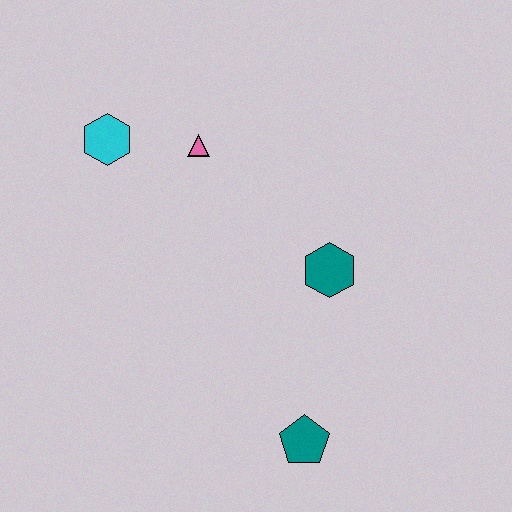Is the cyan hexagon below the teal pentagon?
No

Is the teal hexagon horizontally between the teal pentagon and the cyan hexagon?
No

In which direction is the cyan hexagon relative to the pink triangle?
The cyan hexagon is to the left of the pink triangle.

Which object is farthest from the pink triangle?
The teal pentagon is farthest from the pink triangle.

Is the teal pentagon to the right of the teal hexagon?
No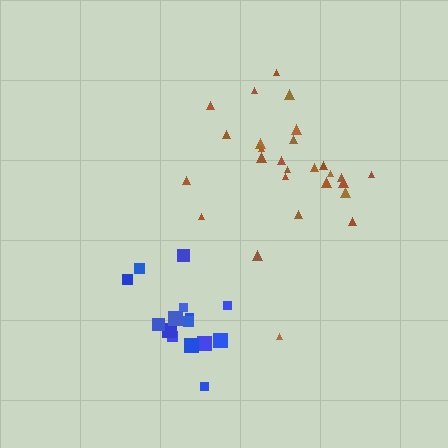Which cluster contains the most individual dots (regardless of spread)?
Brown (28).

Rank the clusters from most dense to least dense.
blue, brown.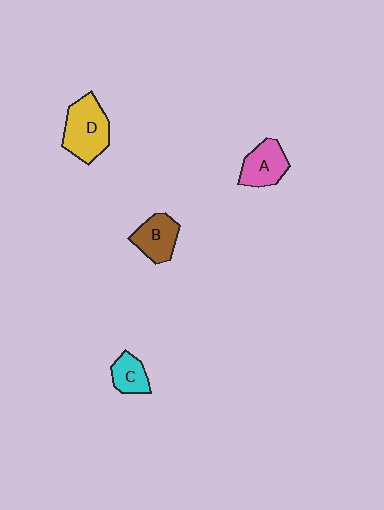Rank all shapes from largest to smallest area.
From largest to smallest: D (yellow), A (pink), B (brown), C (cyan).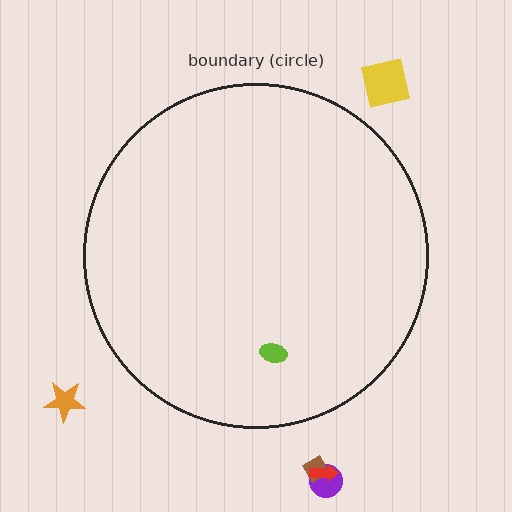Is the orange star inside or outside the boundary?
Outside.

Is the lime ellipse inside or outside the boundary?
Inside.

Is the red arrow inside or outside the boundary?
Outside.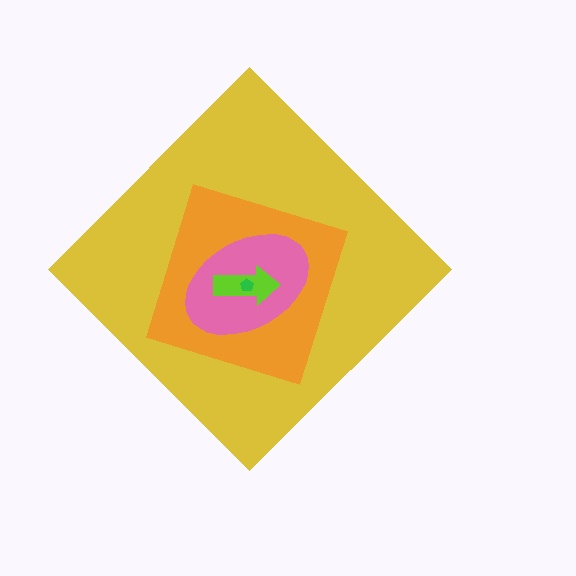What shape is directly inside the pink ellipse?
The lime arrow.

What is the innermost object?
The green pentagon.